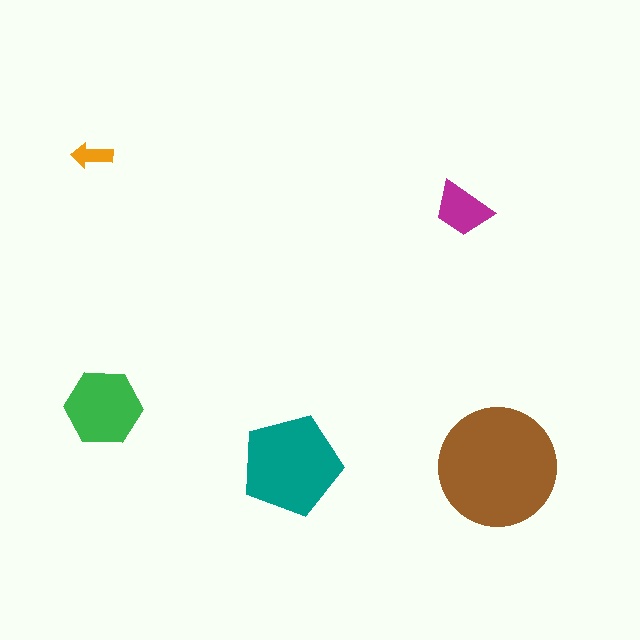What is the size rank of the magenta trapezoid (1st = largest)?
4th.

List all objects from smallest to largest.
The orange arrow, the magenta trapezoid, the green hexagon, the teal pentagon, the brown circle.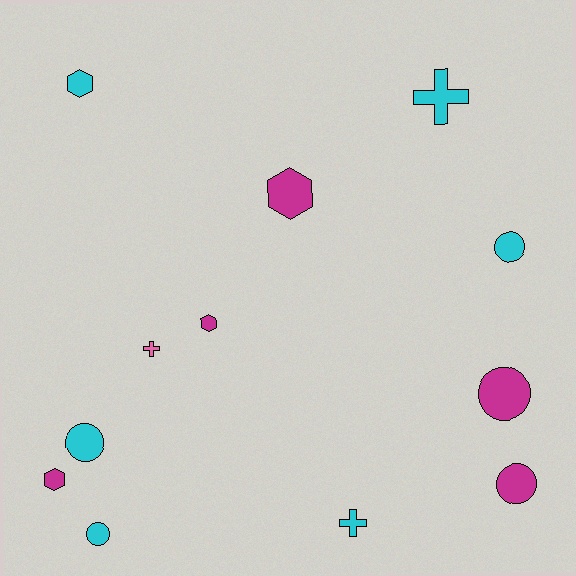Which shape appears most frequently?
Circle, with 5 objects.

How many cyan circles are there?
There are 3 cyan circles.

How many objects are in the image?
There are 12 objects.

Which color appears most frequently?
Cyan, with 6 objects.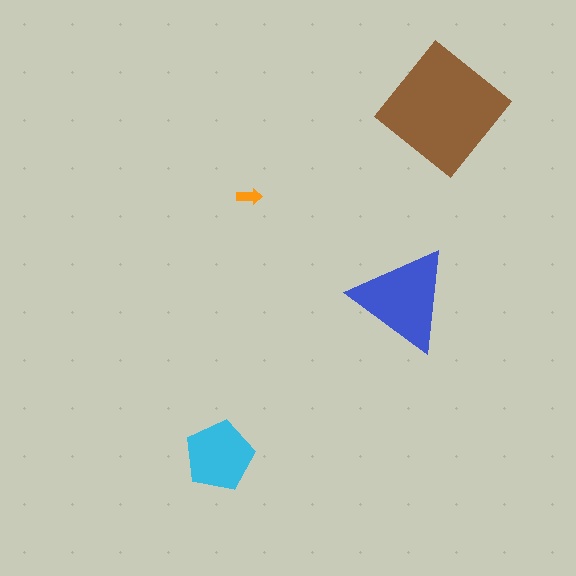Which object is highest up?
The brown diamond is topmost.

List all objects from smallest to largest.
The orange arrow, the cyan pentagon, the blue triangle, the brown diamond.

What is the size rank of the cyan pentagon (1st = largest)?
3rd.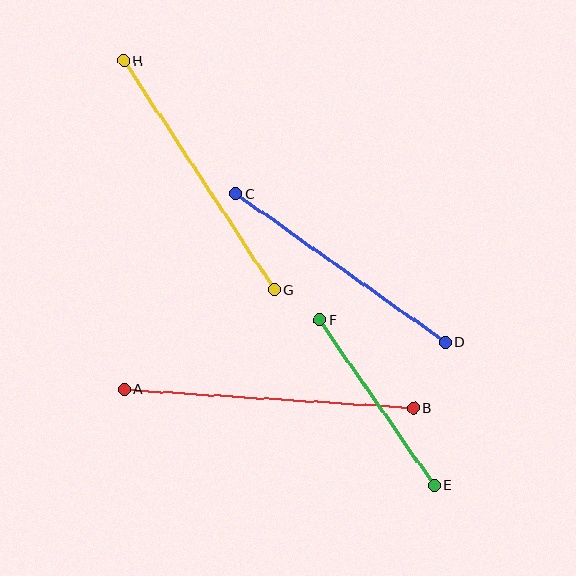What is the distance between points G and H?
The distance is approximately 274 pixels.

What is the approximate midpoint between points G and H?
The midpoint is at approximately (199, 176) pixels.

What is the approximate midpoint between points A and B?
The midpoint is at approximately (269, 399) pixels.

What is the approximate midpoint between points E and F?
The midpoint is at approximately (377, 403) pixels.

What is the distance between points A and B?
The distance is approximately 290 pixels.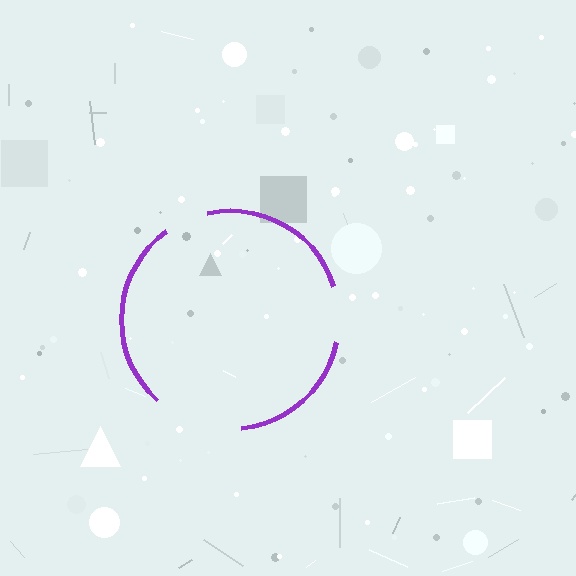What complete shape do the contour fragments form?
The contour fragments form a circle.